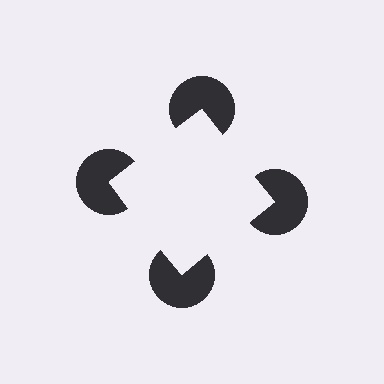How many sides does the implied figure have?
4 sides.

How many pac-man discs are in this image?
There are 4 — one at each vertex of the illusory square.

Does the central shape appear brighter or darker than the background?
It typically appears slightly brighter than the background, even though no actual brightness change is drawn.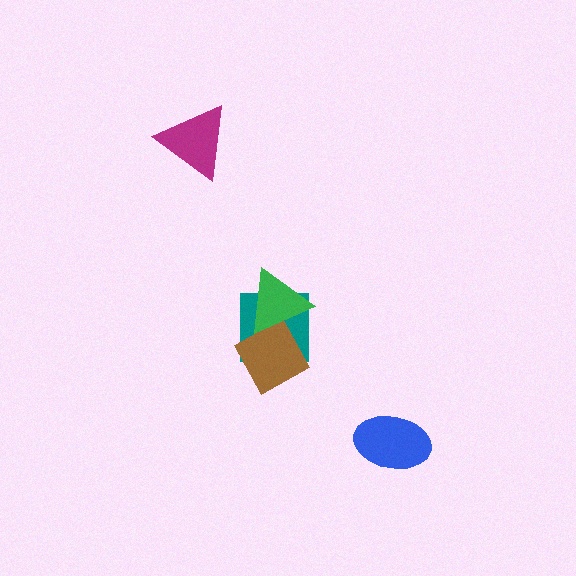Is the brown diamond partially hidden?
Yes, it is partially covered by another shape.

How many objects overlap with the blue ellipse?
0 objects overlap with the blue ellipse.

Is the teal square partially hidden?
Yes, it is partially covered by another shape.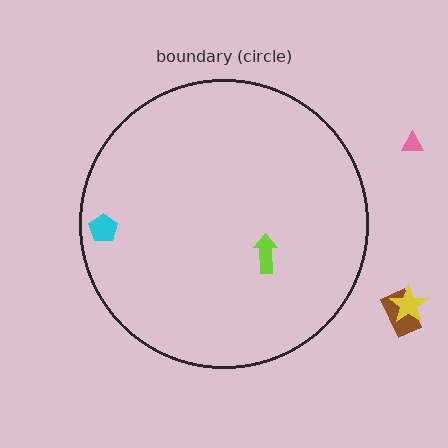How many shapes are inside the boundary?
2 inside, 3 outside.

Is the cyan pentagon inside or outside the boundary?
Inside.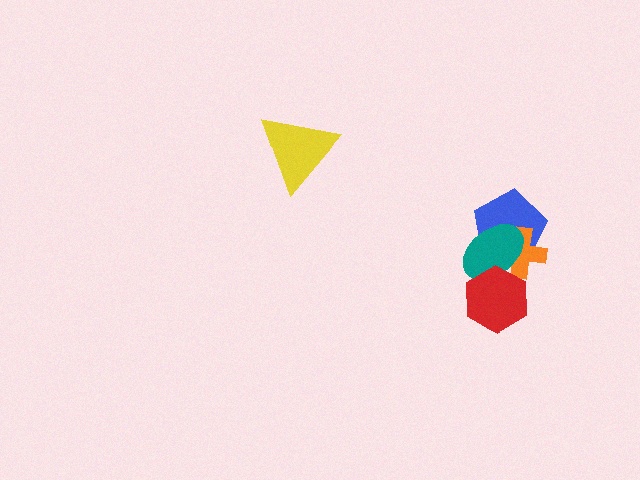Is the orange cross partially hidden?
Yes, it is partially covered by another shape.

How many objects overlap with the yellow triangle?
0 objects overlap with the yellow triangle.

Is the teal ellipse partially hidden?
Yes, it is partially covered by another shape.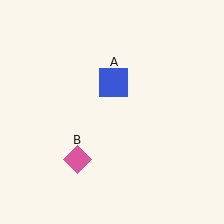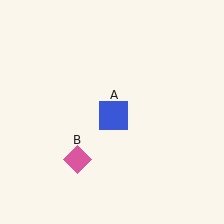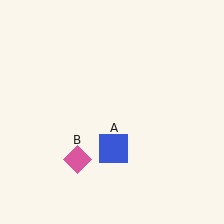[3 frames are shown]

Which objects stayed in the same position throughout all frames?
Pink diamond (object B) remained stationary.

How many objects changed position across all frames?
1 object changed position: blue square (object A).